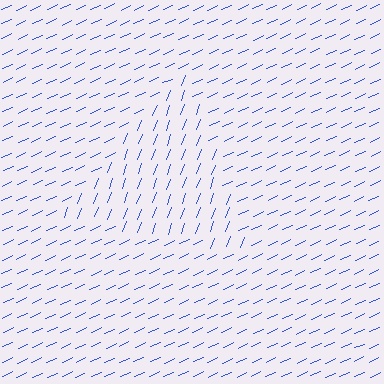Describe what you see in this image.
The image is filled with small blue line segments. A triangle region in the image has lines oriented differently from the surrounding lines, creating a visible texture boundary.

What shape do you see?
I see a triangle.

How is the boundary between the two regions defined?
The boundary is defined purely by a change in line orientation (approximately 45 degrees difference). All lines are the same color and thickness.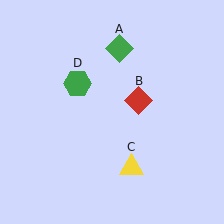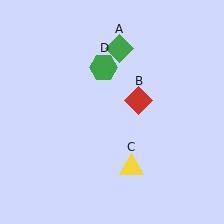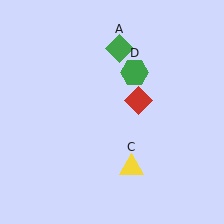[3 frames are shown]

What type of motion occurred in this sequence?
The green hexagon (object D) rotated clockwise around the center of the scene.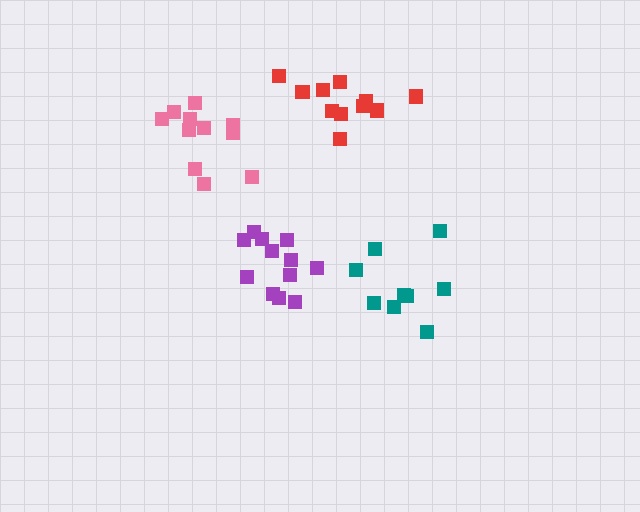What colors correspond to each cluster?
The clusters are colored: teal, purple, pink, red.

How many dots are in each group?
Group 1: 9 dots, Group 2: 12 dots, Group 3: 11 dots, Group 4: 11 dots (43 total).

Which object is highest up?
The red cluster is topmost.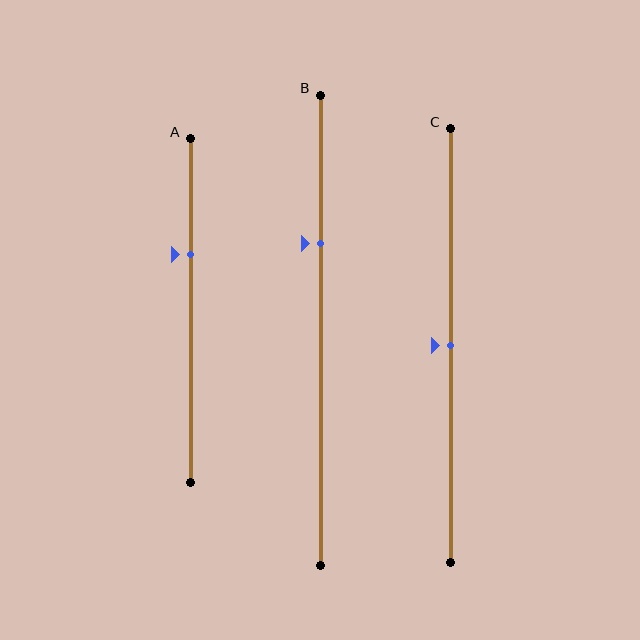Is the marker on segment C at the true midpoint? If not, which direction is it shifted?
Yes, the marker on segment C is at the true midpoint.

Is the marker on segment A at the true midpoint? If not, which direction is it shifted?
No, the marker on segment A is shifted upward by about 16% of the segment length.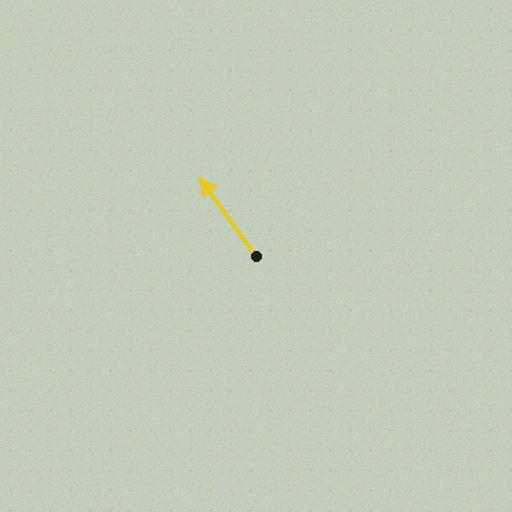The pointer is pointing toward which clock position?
Roughly 11 o'clock.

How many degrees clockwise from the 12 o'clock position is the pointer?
Approximately 324 degrees.